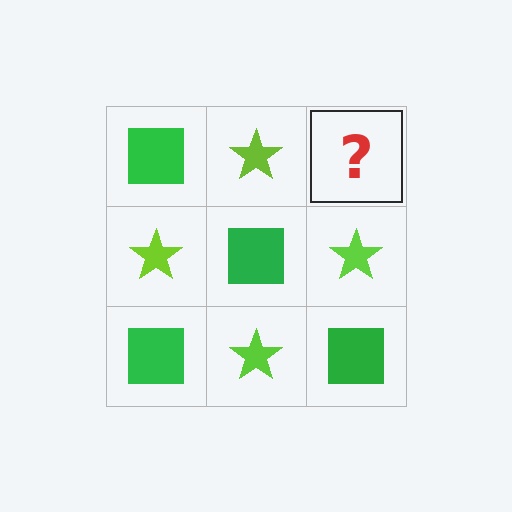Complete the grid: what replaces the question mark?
The question mark should be replaced with a green square.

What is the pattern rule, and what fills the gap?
The rule is that it alternates green square and lime star in a checkerboard pattern. The gap should be filled with a green square.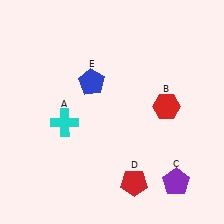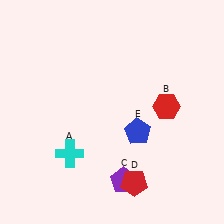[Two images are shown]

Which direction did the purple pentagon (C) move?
The purple pentagon (C) moved left.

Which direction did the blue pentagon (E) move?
The blue pentagon (E) moved down.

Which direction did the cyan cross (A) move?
The cyan cross (A) moved down.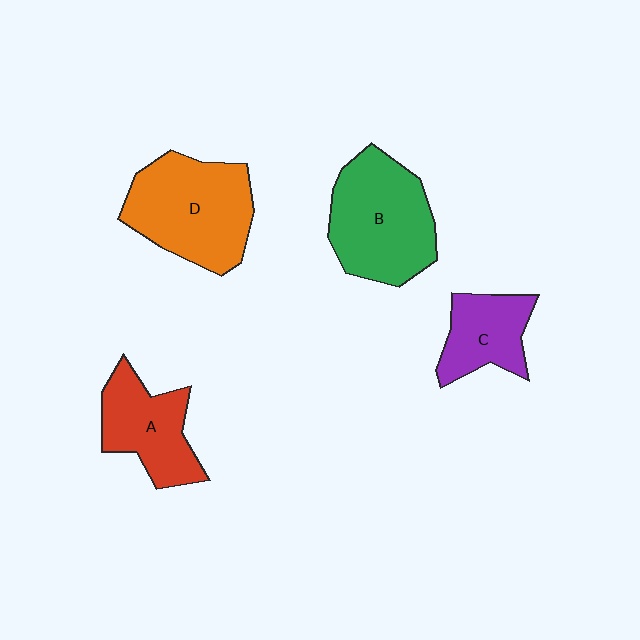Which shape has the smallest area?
Shape C (purple).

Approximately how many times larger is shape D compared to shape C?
Approximately 1.8 times.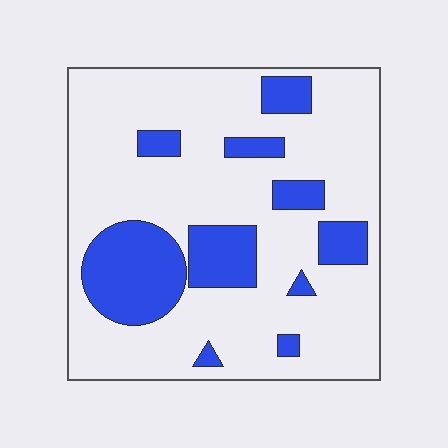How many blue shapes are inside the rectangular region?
10.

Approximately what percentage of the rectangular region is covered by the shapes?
Approximately 25%.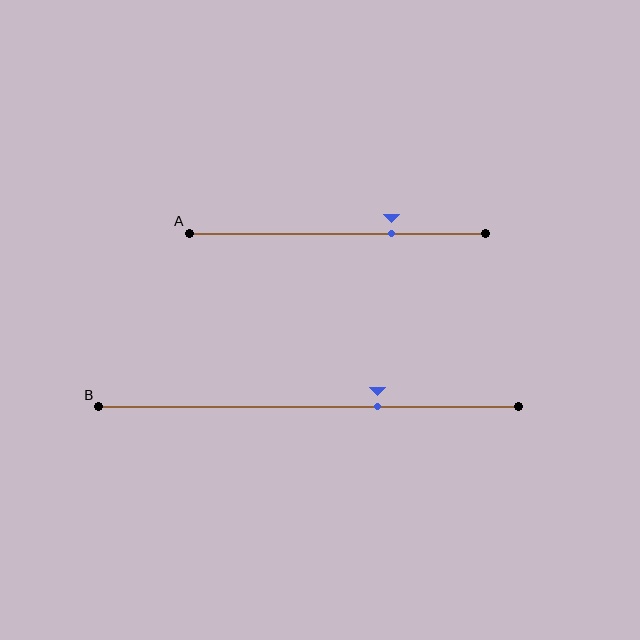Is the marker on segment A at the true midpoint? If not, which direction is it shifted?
No, the marker on segment A is shifted to the right by about 18% of the segment length.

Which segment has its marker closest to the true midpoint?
Segment B has its marker closest to the true midpoint.